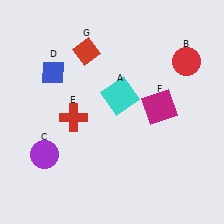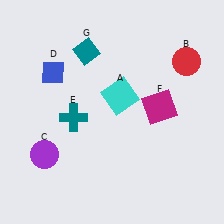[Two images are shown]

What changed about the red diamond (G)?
In Image 1, G is red. In Image 2, it changed to teal.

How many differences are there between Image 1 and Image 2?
There are 2 differences between the two images.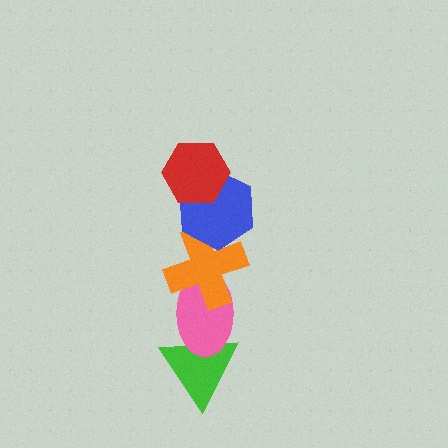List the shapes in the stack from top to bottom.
From top to bottom: the red hexagon, the blue hexagon, the orange cross, the pink ellipse, the green triangle.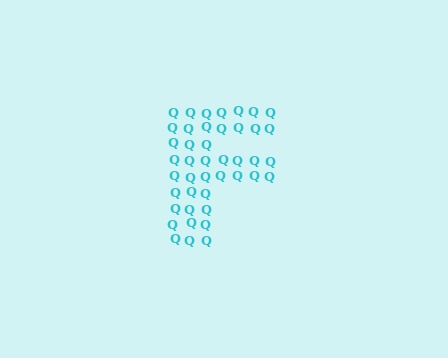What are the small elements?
The small elements are letter Q's.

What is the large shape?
The large shape is the letter F.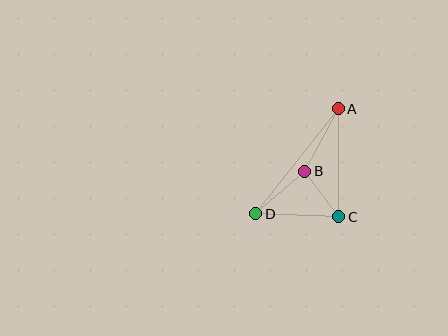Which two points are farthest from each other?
Points A and D are farthest from each other.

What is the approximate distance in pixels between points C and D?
The distance between C and D is approximately 83 pixels.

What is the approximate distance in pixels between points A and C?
The distance between A and C is approximately 108 pixels.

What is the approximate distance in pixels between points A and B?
The distance between A and B is approximately 71 pixels.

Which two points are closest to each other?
Points B and C are closest to each other.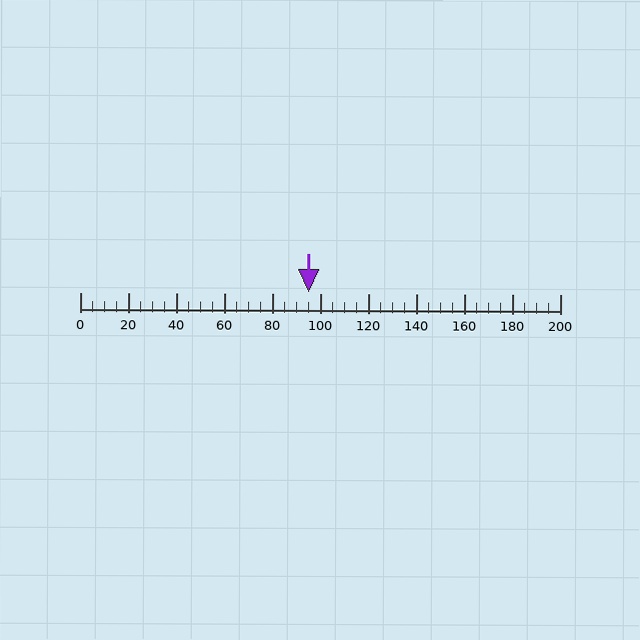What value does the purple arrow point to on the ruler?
The purple arrow points to approximately 95.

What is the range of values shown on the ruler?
The ruler shows values from 0 to 200.